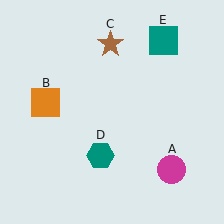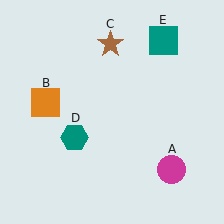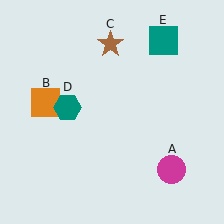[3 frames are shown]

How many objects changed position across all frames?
1 object changed position: teal hexagon (object D).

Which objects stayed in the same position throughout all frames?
Magenta circle (object A) and orange square (object B) and brown star (object C) and teal square (object E) remained stationary.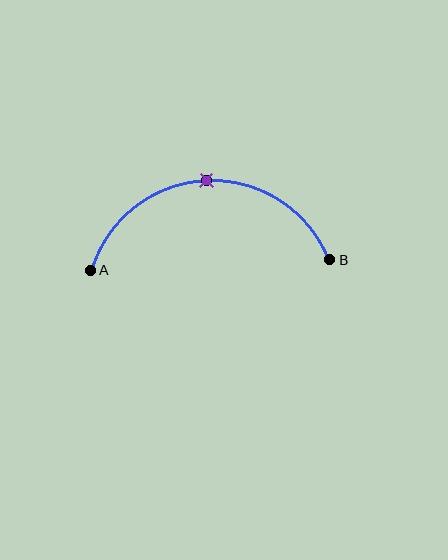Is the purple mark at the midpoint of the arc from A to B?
Yes. The purple mark lies on the arc at equal arc-length from both A and B — it is the arc midpoint.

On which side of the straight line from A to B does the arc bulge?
The arc bulges above the straight line connecting A and B.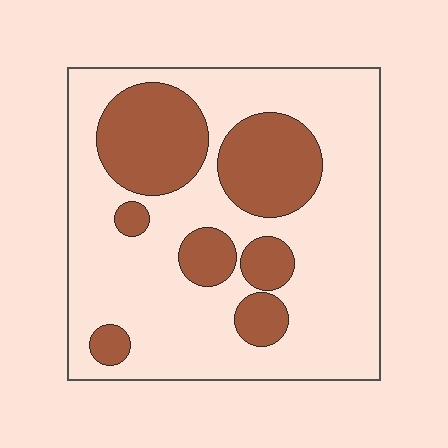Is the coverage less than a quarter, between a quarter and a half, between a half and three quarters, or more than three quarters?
Between a quarter and a half.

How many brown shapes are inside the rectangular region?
7.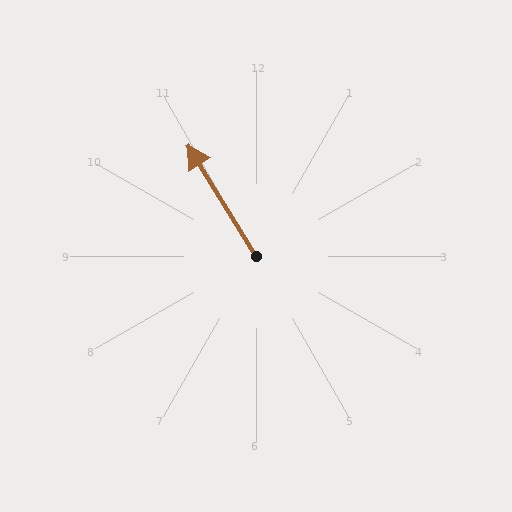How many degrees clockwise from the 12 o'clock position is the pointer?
Approximately 328 degrees.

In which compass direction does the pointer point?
Northwest.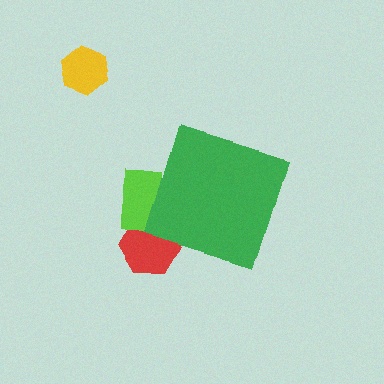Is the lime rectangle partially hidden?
Yes, the lime rectangle is partially hidden behind the green diamond.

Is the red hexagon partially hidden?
Yes, the red hexagon is partially hidden behind the green diamond.